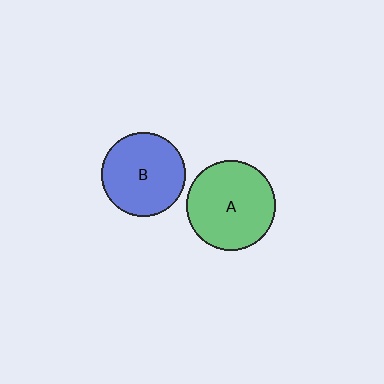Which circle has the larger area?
Circle A (green).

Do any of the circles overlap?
No, none of the circles overlap.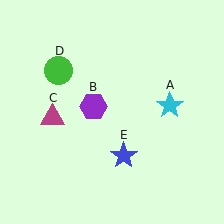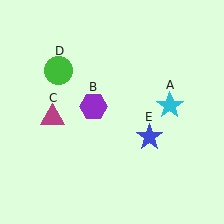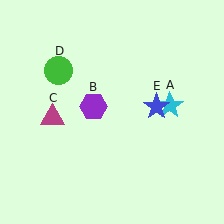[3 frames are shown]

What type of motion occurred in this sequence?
The blue star (object E) rotated counterclockwise around the center of the scene.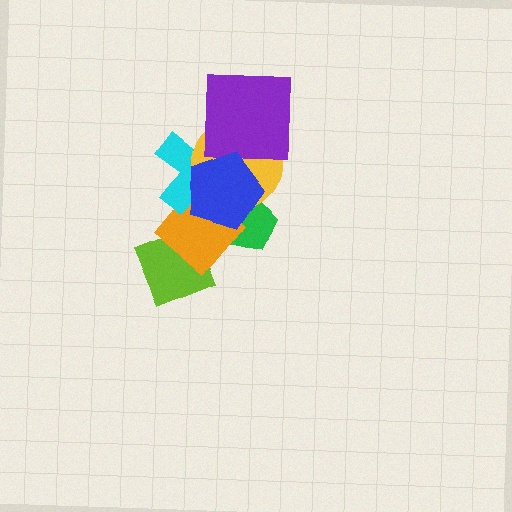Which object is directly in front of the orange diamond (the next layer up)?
The cyan cross is directly in front of the orange diamond.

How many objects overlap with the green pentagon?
3 objects overlap with the green pentagon.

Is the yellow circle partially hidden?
Yes, it is partially covered by another shape.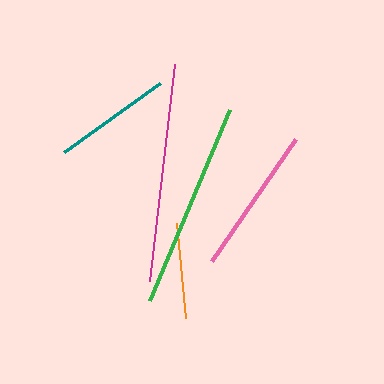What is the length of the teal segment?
The teal segment is approximately 119 pixels long.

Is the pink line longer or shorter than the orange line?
The pink line is longer than the orange line.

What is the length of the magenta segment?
The magenta segment is approximately 219 pixels long.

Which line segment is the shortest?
The orange line is the shortest at approximately 96 pixels.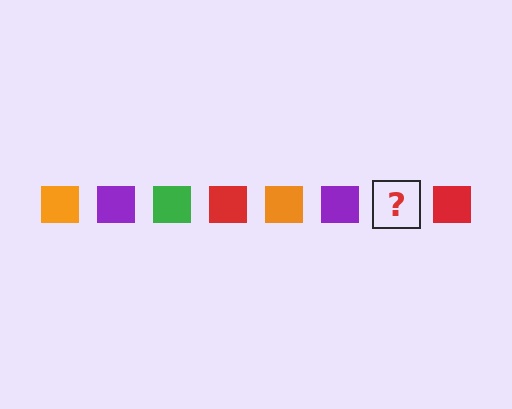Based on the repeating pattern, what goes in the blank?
The blank should be a green square.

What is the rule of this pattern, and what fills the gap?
The rule is that the pattern cycles through orange, purple, green, red squares. The gap should be filled with a green square.